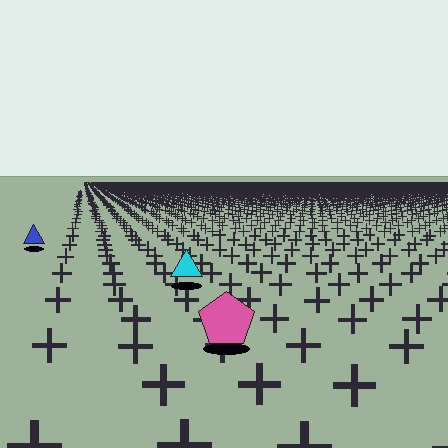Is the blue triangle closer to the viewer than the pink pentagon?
No. The pink pentagon is closer — you can tell from the texture gradient: the ground texture is coarser near it.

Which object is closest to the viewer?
The pink pentagon is closest. The texture marks near it are larger and more spread out.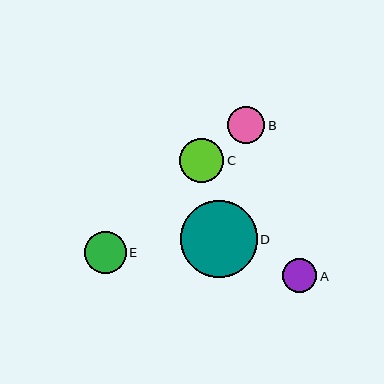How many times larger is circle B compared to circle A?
Circle B is approximately 1.1 times the size of circle A.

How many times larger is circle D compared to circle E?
Circle D is approximately 1.8 times the size of circle E.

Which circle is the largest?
Circle D is the largest with a size of approximately 77 pixels.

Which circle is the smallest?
Circle A is the smallest with a size of approximately 34 pixels.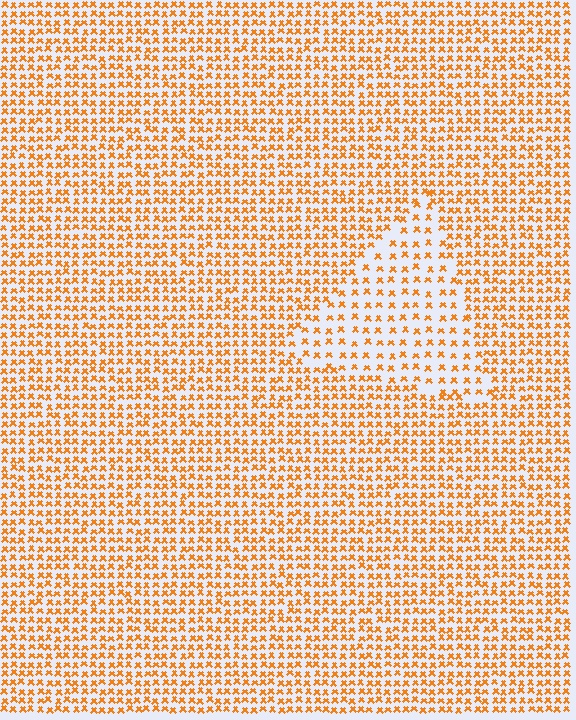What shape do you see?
I see a triangle.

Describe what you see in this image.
The image contains small orange elements arranged at two different densities. A triangle-shaped region is visible where the elements are less densely packed than the surrounding area.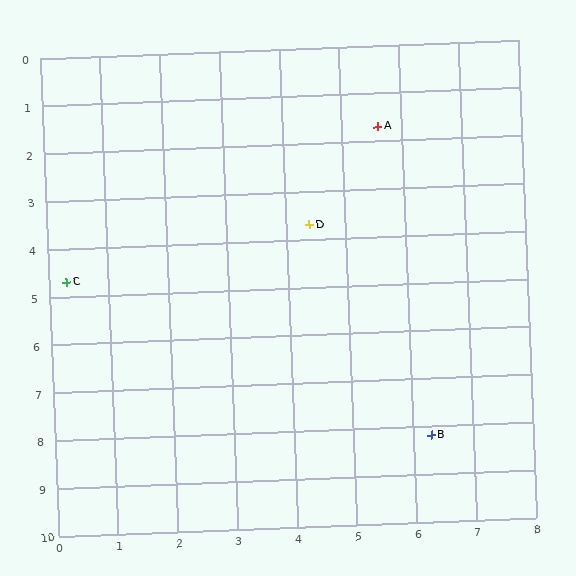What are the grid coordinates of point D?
Point D is at approximately (4.4, 3.7).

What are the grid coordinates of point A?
Point A is at approximately (5.6, 1.7).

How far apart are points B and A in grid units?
Points B and A are about 6.5 grid units apart.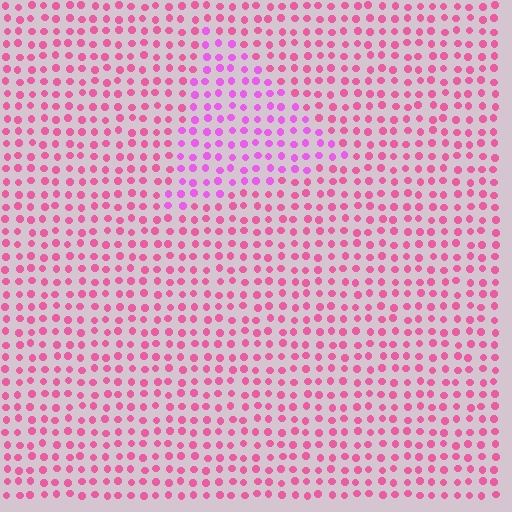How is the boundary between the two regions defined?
The boundary is defined purely by a slight shift in hue (about 30 degrees). Spacing, size, and orientation are identical on both sides.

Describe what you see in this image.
The image is filled with small pink elements in a uniform arrangement. A triangle-shaped region is visible where the elements are tinted to a slightly different hue, forming a subtle color boundary.